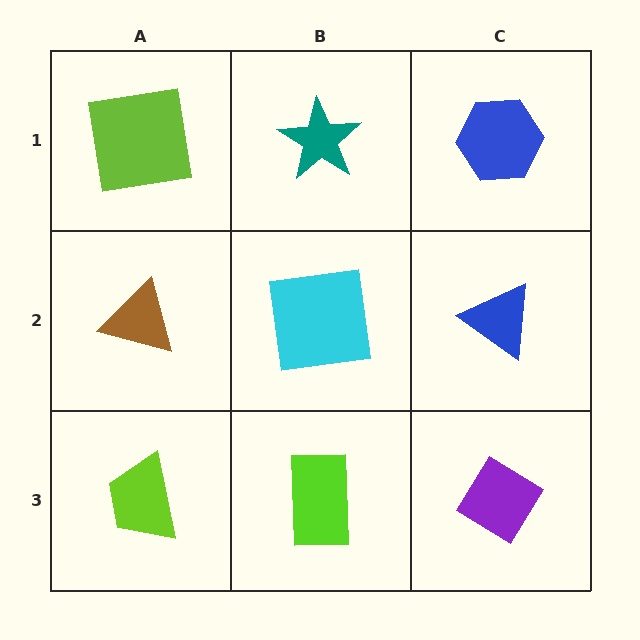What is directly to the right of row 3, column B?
A purple diamond.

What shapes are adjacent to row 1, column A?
A brown triangle (row 2, column A), a teal star (row 1, column B).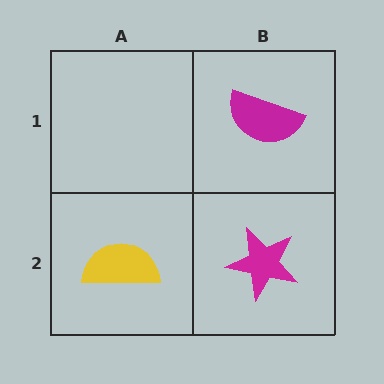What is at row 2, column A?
A yellow semicircle.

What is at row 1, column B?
A magenta semicircle.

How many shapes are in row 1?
1 shape.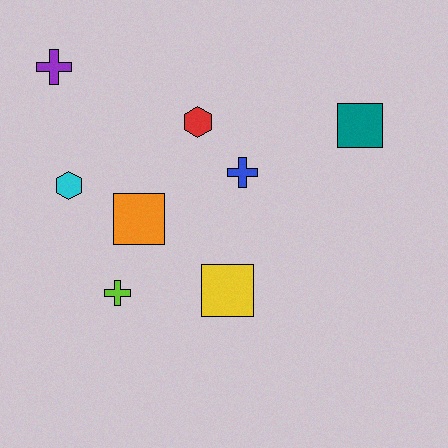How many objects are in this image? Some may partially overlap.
There are 8 objects.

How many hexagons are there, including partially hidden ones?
There are 2 hexagons.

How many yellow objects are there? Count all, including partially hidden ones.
There is 1 yellow object.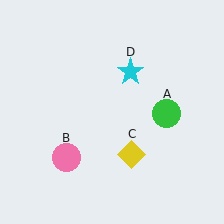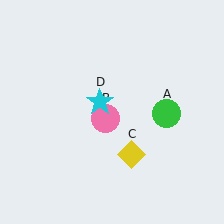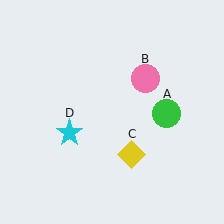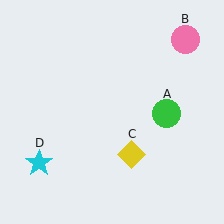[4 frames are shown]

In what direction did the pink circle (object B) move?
The pink circle (object B) moved up and to the right.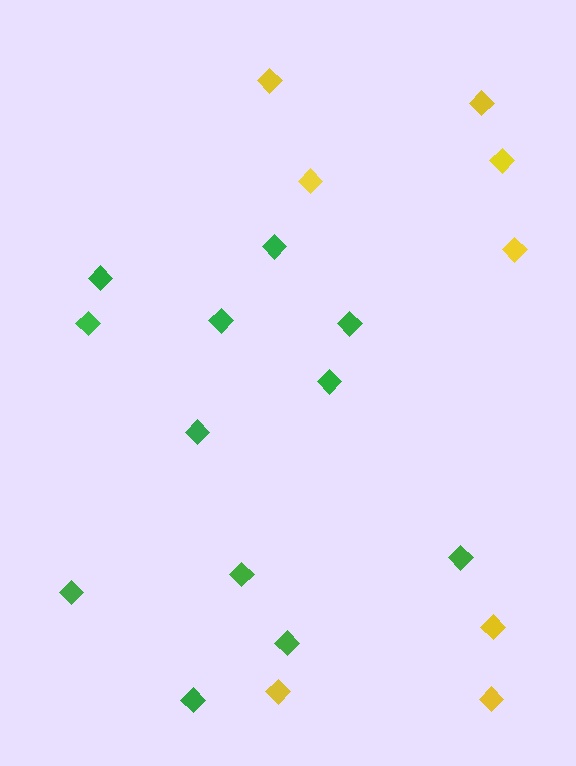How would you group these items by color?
There are 2 groups: one group of green diamonds (12) and one group of yellow diamonds (8).